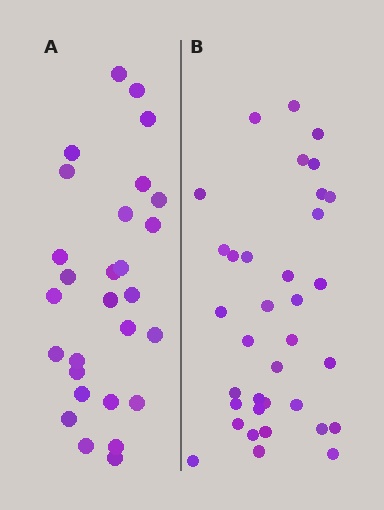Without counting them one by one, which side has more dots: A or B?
Region B (the right region) has more dots.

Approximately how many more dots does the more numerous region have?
Region B has roughly 8 or so more dots than region A.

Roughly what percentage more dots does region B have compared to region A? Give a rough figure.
About 25% more.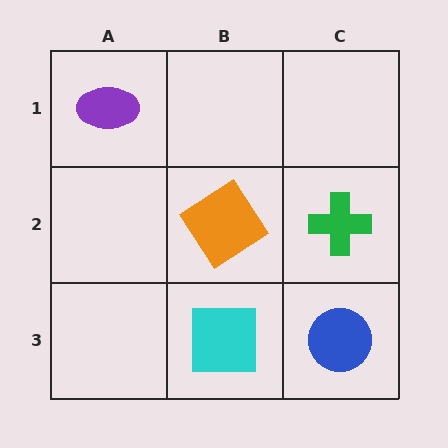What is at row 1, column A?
A purple ellipse.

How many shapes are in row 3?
2 shapes.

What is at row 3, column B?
A cyan square.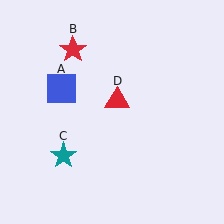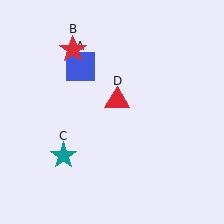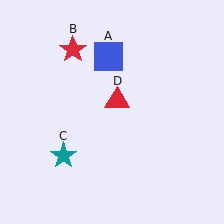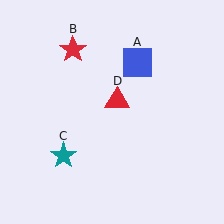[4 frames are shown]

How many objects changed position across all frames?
1 object changed position: blue square (object A).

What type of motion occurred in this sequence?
The blue square (object A) rotated clockwise around the center of the scene.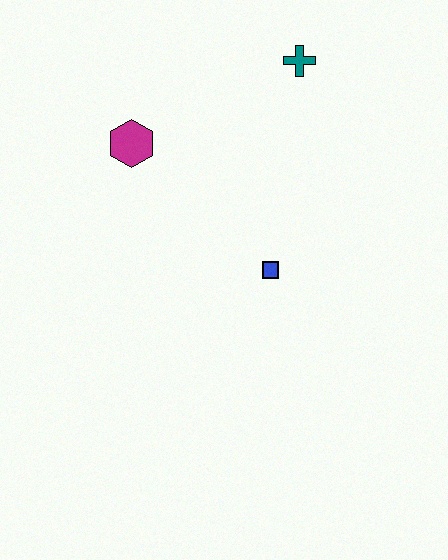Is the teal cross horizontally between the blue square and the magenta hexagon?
No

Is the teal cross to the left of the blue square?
No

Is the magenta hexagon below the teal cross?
Yes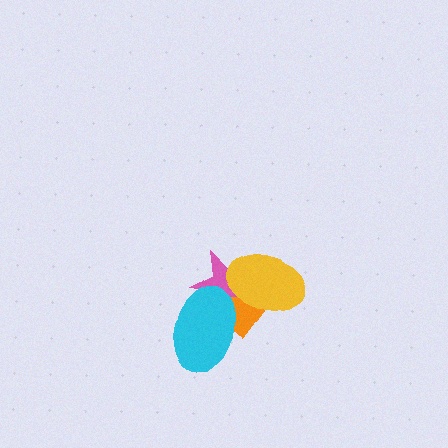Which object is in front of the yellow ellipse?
The cyan ellipse is in front of the yellow ellipse.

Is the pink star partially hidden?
Yes, it is partially covered by another shape.